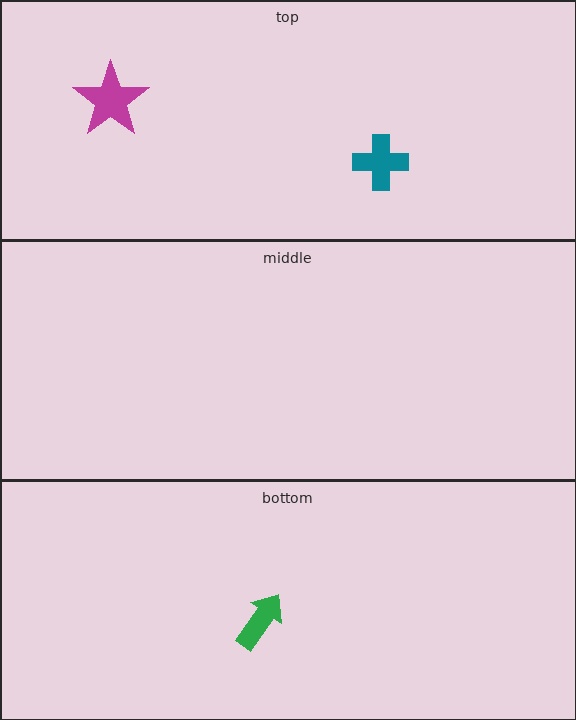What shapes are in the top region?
The teal cross, the magenta star.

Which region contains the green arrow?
The bottom region.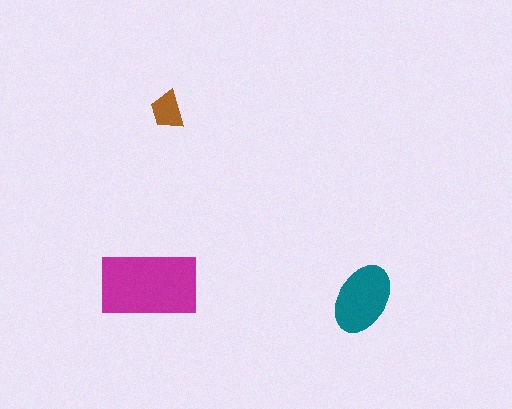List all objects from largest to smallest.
The magenta rectangle, the teal ellipse, the brown trapezoid.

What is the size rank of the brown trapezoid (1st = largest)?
3rd.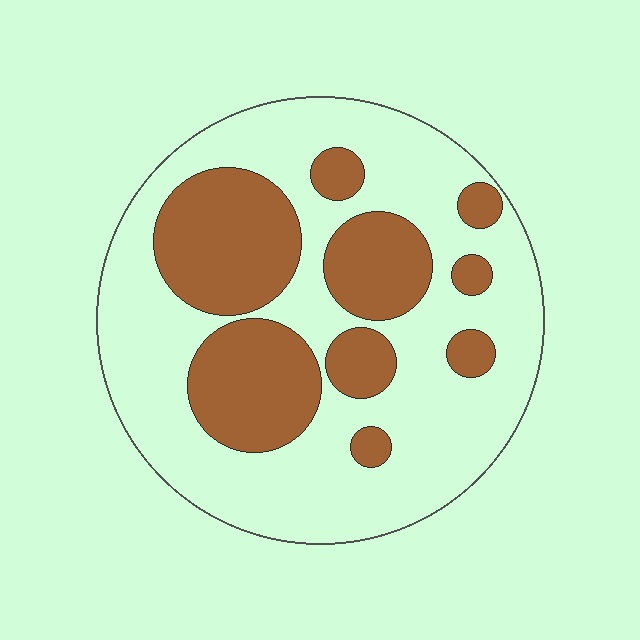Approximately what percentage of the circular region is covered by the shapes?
Approximately 35%.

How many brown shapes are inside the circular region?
9.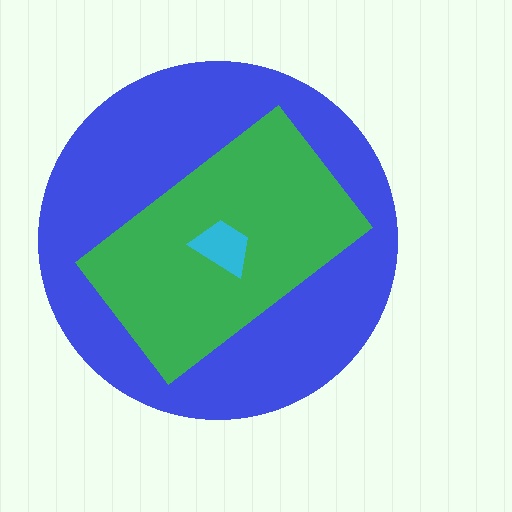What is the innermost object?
The cyan trapezoid.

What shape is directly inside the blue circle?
The green rectangle.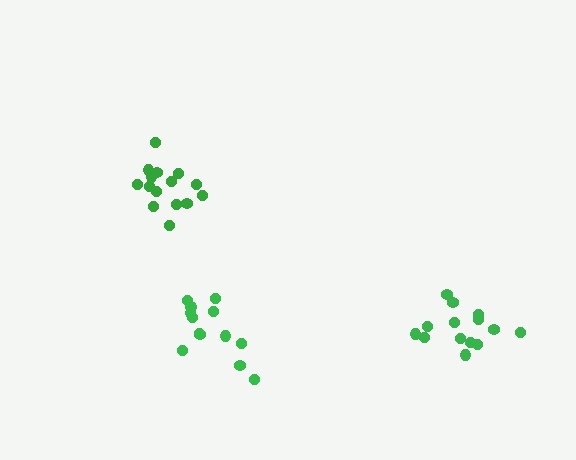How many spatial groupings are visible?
There are 3 spatial groupings.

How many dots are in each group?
Group 1: 15 dots, Group 2: 13 dots, Group 3: 14 dots (42 total).